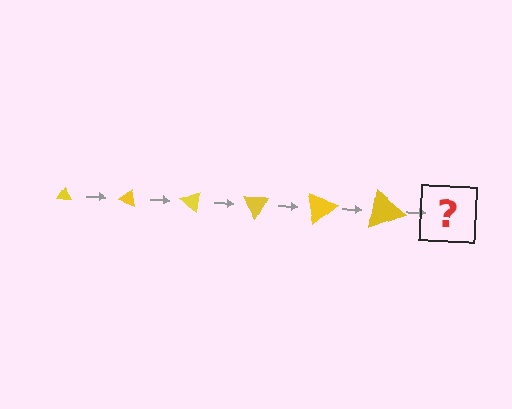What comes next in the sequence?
The next element should be a triangle, larger than the previous one and rotated 120 degrees from the start.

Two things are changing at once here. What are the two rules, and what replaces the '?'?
The two rules are that the triangle grows larger each step and it rotates 20 degrees each step. The '?' should be a triangle, larger than the previous one and rotated 120 degrees from the start.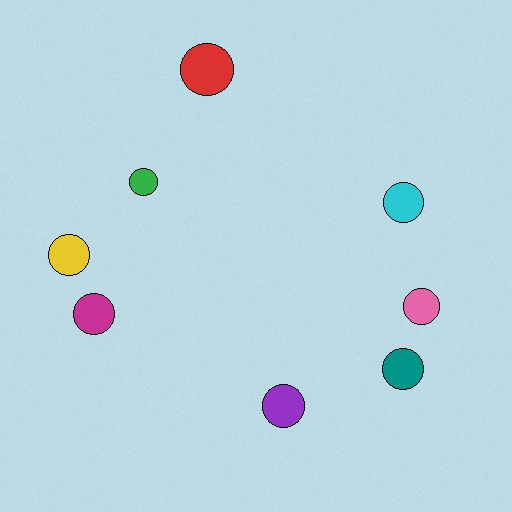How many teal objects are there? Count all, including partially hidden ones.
There is 1 teal object.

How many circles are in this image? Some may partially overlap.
There are 8 circles.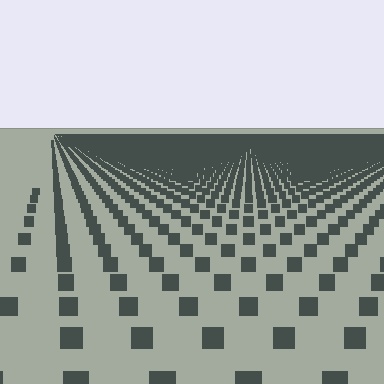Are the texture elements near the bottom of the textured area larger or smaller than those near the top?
Larger. Near the bottom, elements are closer to the viewer and appear at a bigger on-screen size.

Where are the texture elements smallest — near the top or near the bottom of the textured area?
Near the top.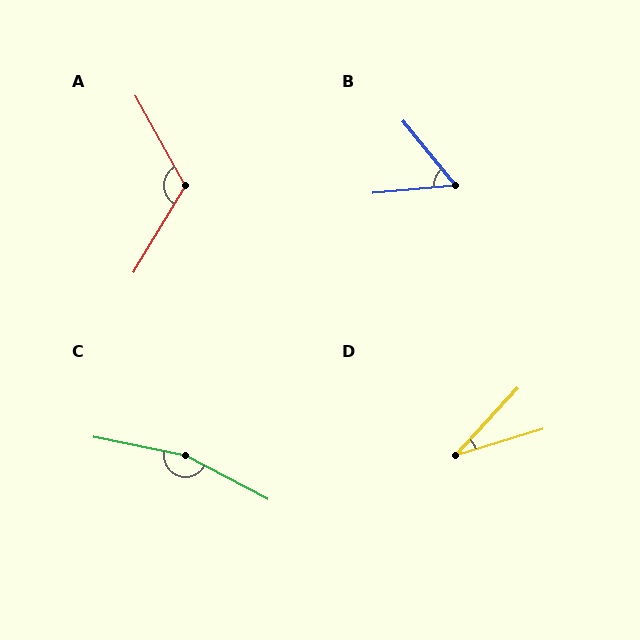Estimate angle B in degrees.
Approximately 56 degrees.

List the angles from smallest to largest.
D (30°), B (56°), A (120°), C (164°).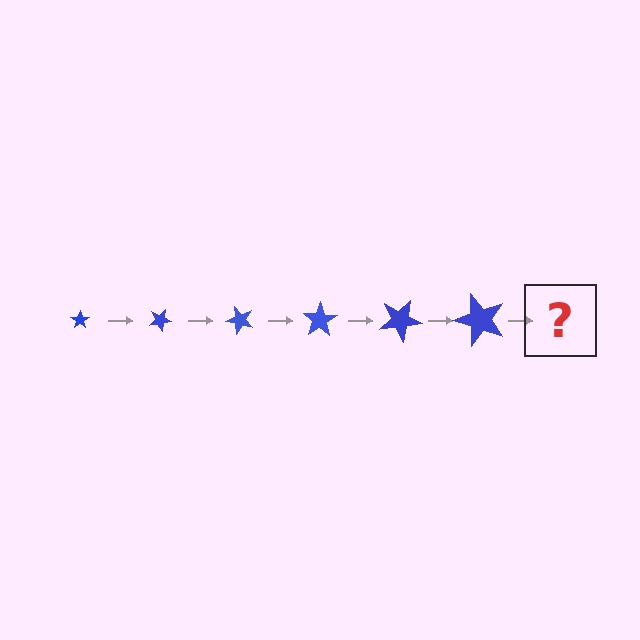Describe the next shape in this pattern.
It should be a star, larger than the previous one and rotated 150 degrees from the start.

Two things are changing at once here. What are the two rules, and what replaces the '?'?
The two rules are that the star grows larger each step and it rotates 25 degrees each step. The '?' should be a star, larger than the previous one and rotated 150 degrees from the start.